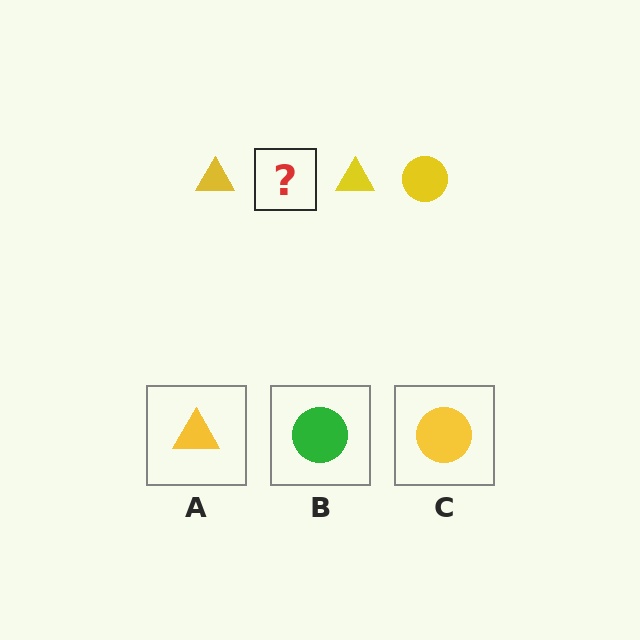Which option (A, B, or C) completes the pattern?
C.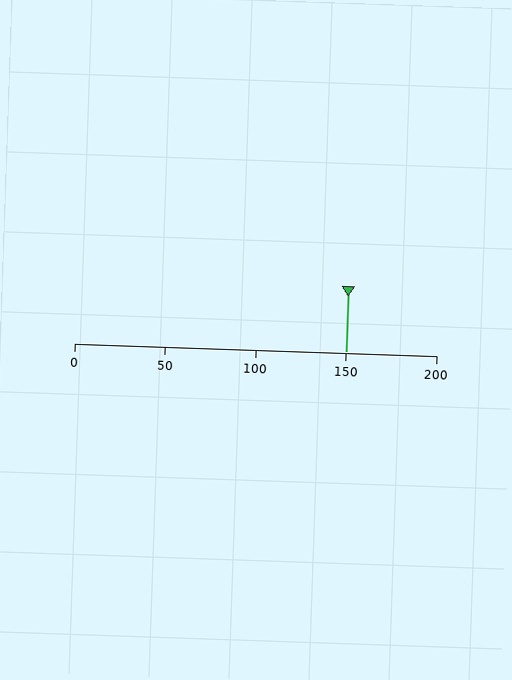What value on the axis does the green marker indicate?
The marker indicates approximately 150.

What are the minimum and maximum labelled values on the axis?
The axis runs from 0 to 200.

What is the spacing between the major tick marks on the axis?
The major ticks are spaced 50 apart.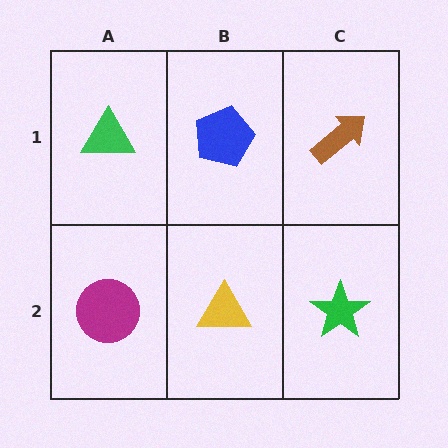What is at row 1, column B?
A blue pentagon.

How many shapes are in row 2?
3 shapes.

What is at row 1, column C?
A brown arrow.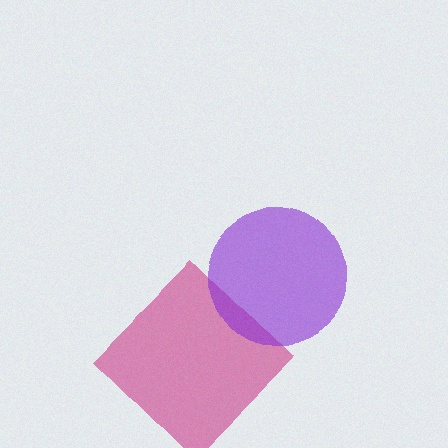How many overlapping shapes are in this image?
There are 2 overlapping shapes in the image.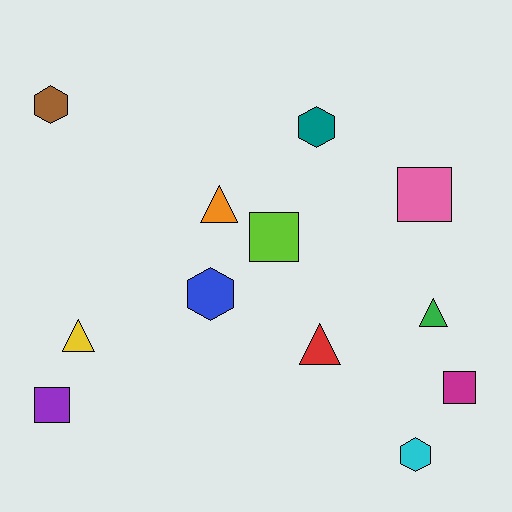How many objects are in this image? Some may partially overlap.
There are 12 objects.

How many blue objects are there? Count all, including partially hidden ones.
There is 1 blue object.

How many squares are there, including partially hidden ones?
There are 4 squares.